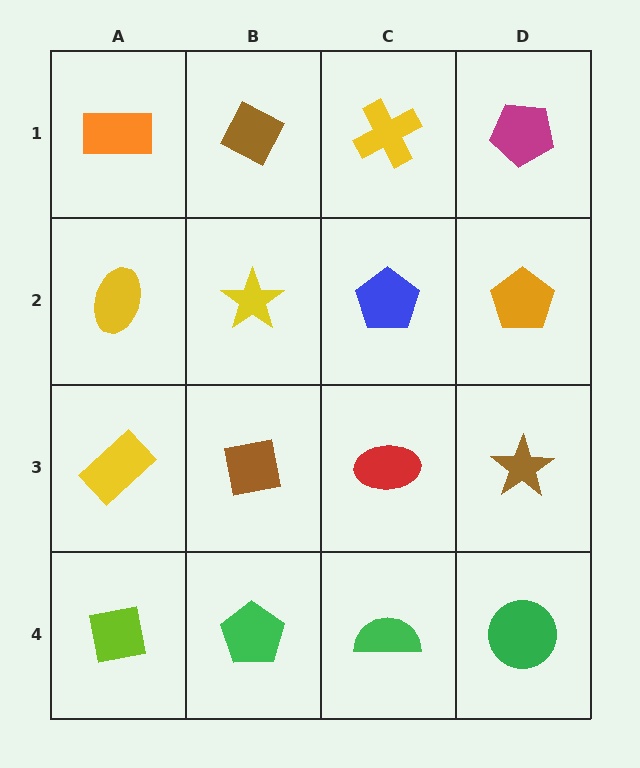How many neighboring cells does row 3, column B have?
4.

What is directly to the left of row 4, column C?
A green pentagon.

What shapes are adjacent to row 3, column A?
A yellow ellipse (row 2, column A), a lime square (row 4, column A), a brown square (row 3, column B).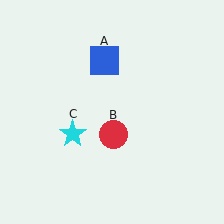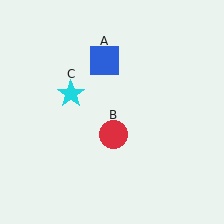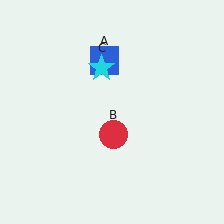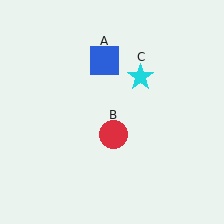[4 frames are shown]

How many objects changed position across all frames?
1 object changed position: cyan star (object C).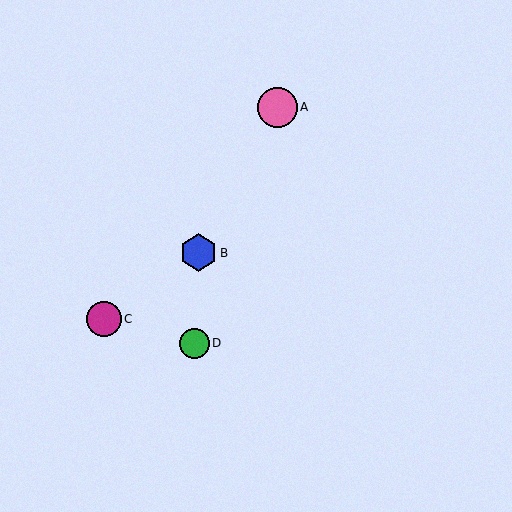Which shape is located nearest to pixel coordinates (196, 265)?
The blue hexagon (labeled B) at (199, 253) is nearest to that location.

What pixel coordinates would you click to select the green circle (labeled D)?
Click at (195, 343) to select the green circle D.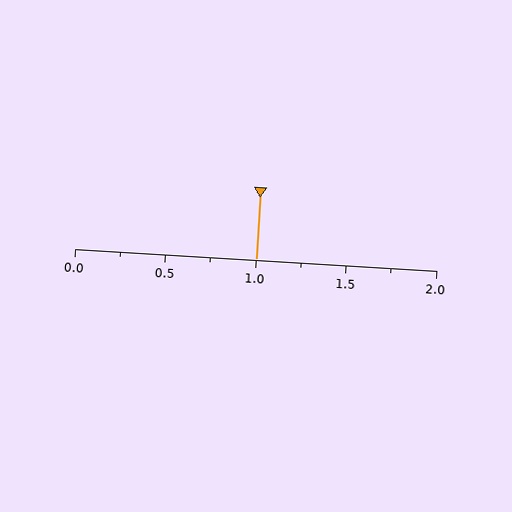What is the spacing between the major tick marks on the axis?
The major ticks are spaced 0.5 apart.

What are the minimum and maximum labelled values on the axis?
The axis runs from 0.0 to 2.0.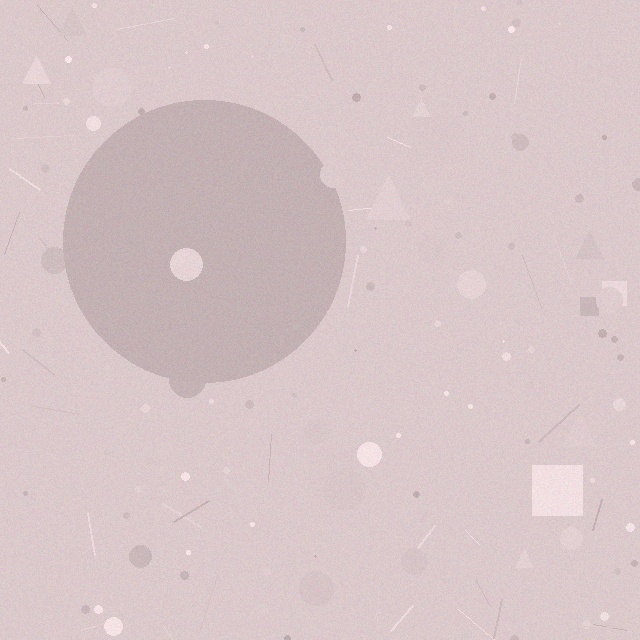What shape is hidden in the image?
A circle is hidden in the image.